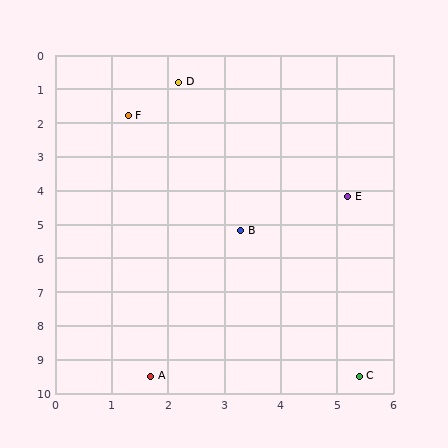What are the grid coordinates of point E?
Point E is at approximately (5.2, 4.2).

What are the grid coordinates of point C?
Point C is at approximately (5.4, 9.5).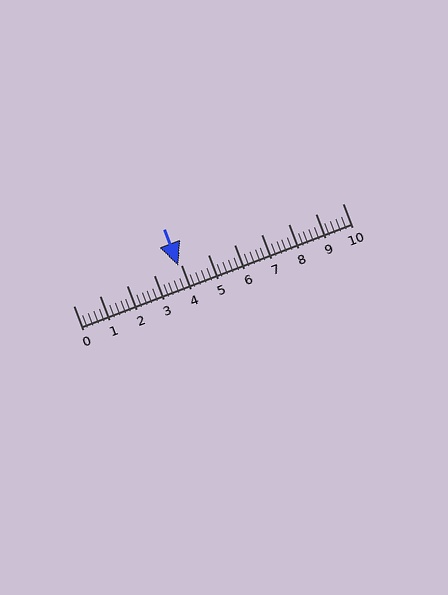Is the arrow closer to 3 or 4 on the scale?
The arrow is closer to 4.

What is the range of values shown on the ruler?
The ruler shows values from 0 to 10.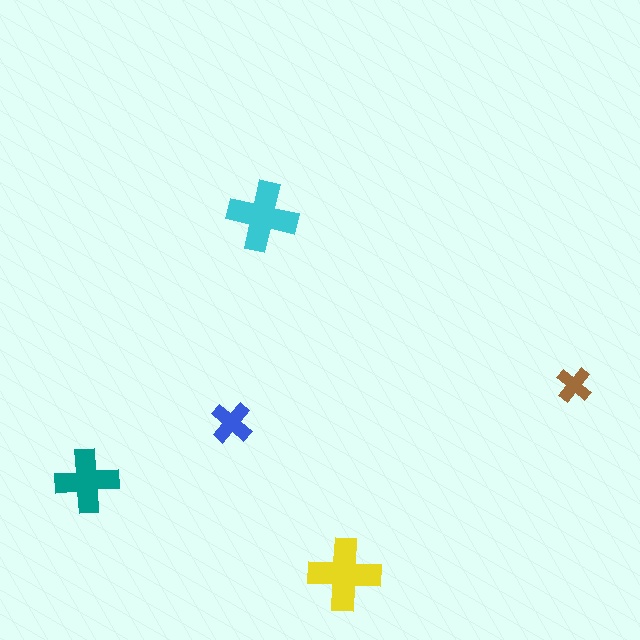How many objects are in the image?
There are 5 objects in the image.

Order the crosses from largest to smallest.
the yellow one, the cyan one, the teal one, the blue one, the brown one.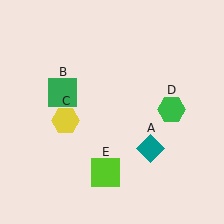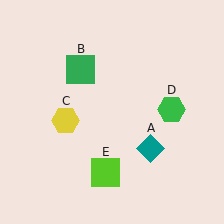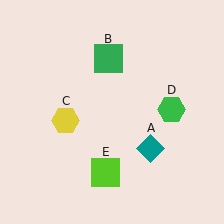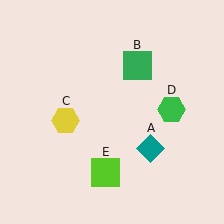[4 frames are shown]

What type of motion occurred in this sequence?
The green square (object B) rotated clockwise around the center of the scene.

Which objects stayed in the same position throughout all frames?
Teal diamond (object A) and yellow hexagon (object C) and green hexagon (object D) and lime square (object E) remained stationary.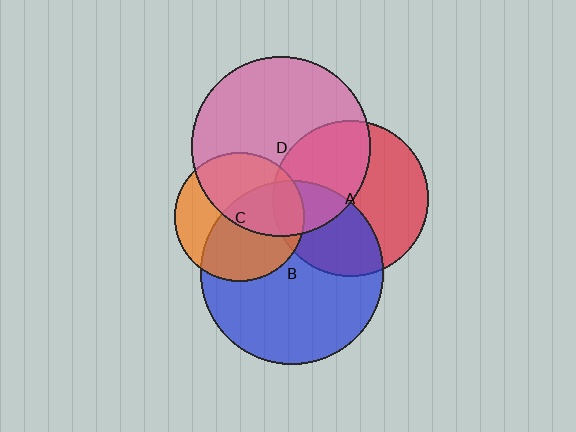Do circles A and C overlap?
Yes.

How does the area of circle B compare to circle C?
Approximately 2.0 times.